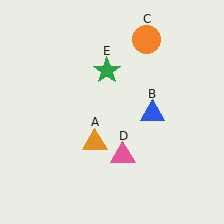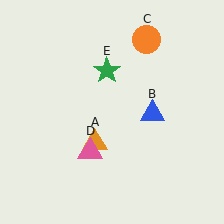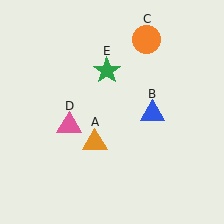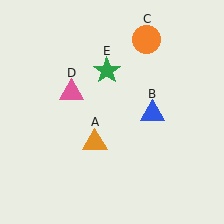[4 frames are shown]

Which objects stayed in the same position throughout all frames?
Orange triangle (object A) and blue triangle (object B) and orange circle (object C) and green star (object E) remained stationary.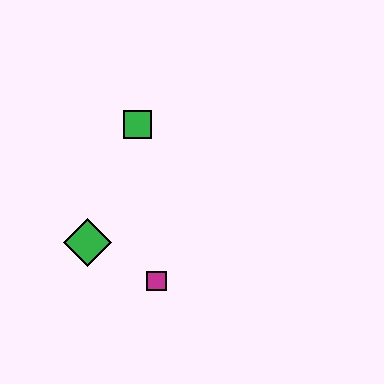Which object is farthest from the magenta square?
The green square is farthest from the magenta square.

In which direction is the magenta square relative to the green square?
The magenta square is below the green square.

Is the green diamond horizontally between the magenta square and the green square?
No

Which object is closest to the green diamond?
The magenta square is closest to the green diamond.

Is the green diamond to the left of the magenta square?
Yes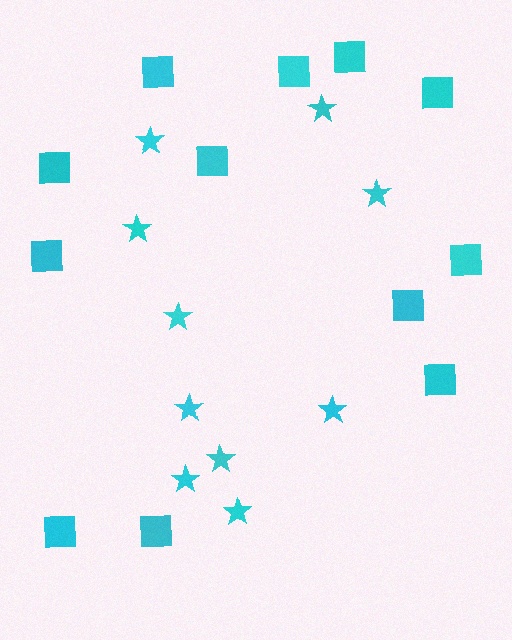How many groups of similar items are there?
There are 2 groups: one group of squares (12) and one group of stars (10).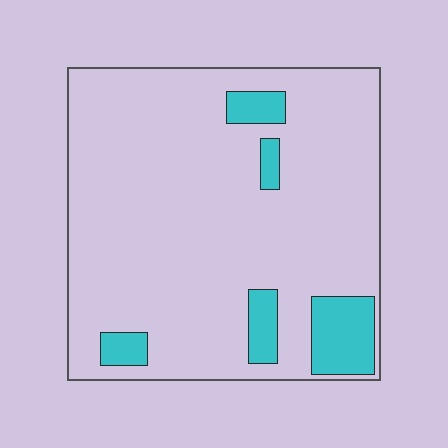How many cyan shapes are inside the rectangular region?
5.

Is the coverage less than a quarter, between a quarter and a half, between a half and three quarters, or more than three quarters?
Less than a quarter.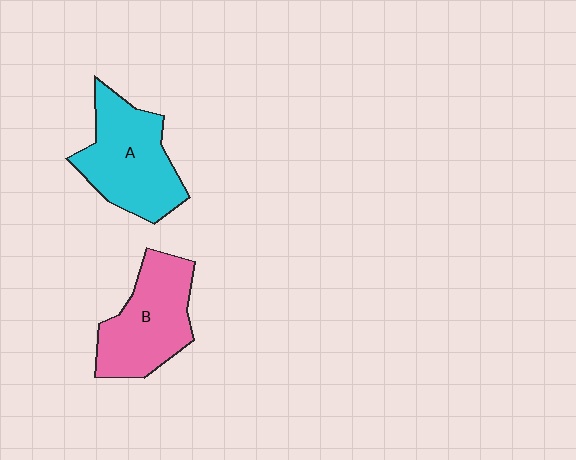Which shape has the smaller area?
Shape B (pink).